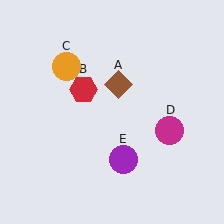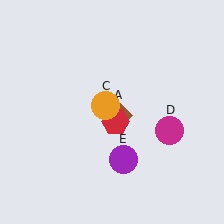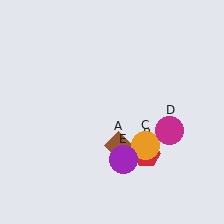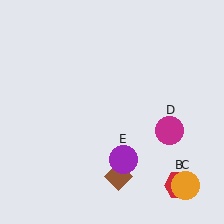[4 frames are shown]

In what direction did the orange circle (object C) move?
The orange circle (object C) moved down and to the right.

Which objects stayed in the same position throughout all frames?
Magenta circle (object D) and purple circle (object E) remained stationary.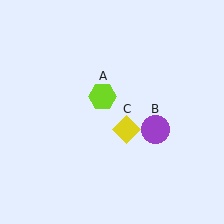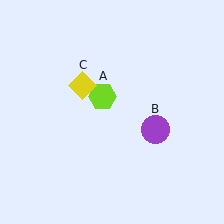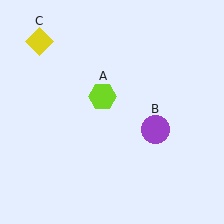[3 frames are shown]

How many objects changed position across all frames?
1 object changed position: yellow diamond (object C).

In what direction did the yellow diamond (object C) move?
The yellow diamond (object C) moved up and to the left.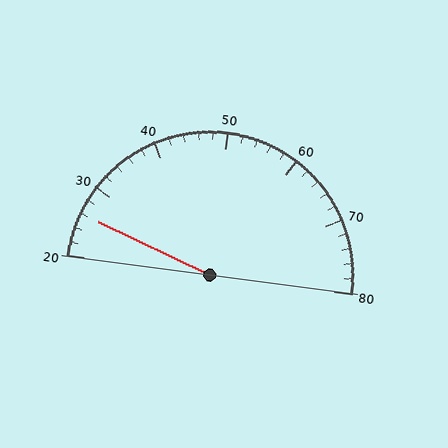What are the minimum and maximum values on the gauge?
The gauge ranges from 20 to 80.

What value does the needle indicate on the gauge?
The needle indicates approximately 26.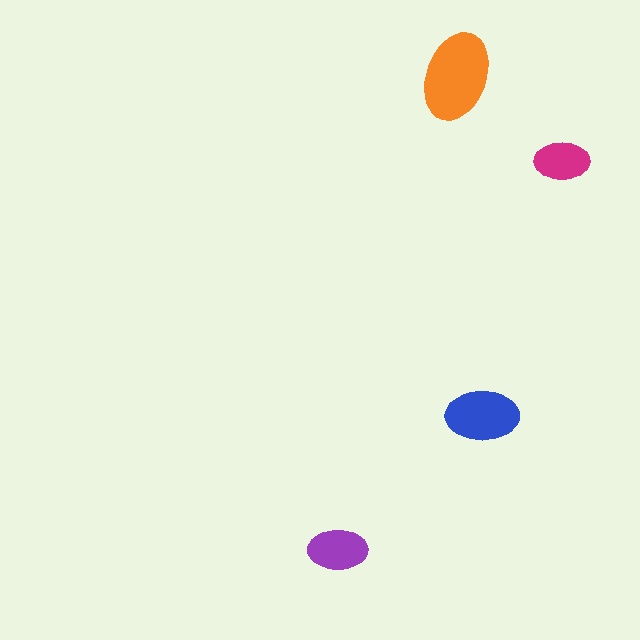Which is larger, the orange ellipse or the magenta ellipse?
The orange one.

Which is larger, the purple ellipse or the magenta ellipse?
The purple one.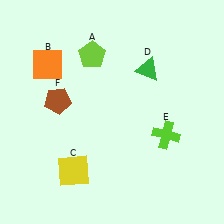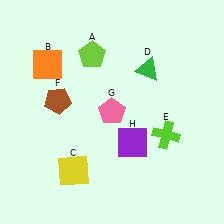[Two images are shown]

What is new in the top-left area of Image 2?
A pink pentagon (G) was added in the top-left area of Image 2.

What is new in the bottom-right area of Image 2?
A purple square (H) was added in the bottom-right area of Image 2.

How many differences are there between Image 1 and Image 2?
There are 2 differences between the two images.